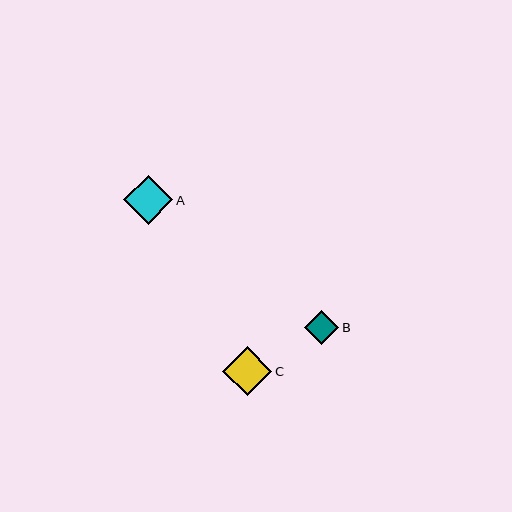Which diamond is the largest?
Diamond A is the largest with a size of approximately 49 pixels.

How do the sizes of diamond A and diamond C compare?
Diamond A and diamond C are approximately the same size.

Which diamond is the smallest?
Diamond B is the smallest with a size of approximately 34 pixels.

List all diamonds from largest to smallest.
From largest to smallest: A, C, B.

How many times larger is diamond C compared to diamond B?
Diamond C is approximately 1.4 times the size of diamond B.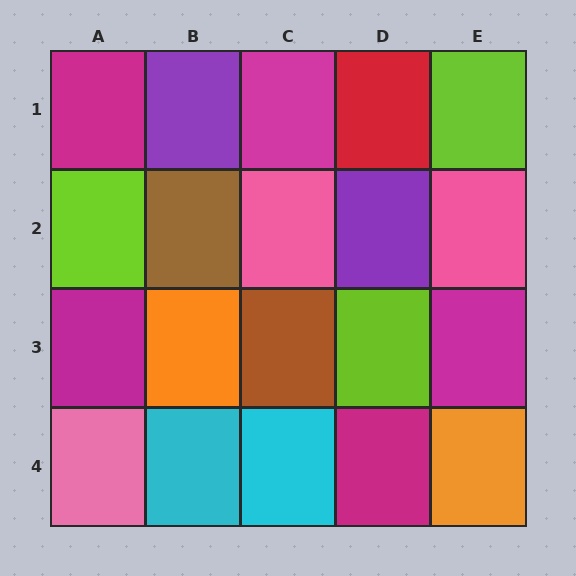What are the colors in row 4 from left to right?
Pink, cyan, cyan, magenta, orange.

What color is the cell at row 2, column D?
Purple.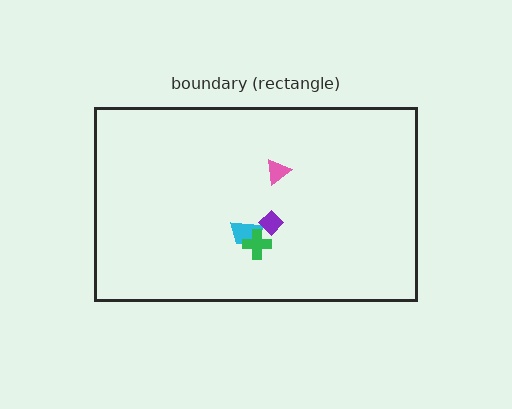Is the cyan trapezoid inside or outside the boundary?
Inside.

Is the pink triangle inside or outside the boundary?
Inside.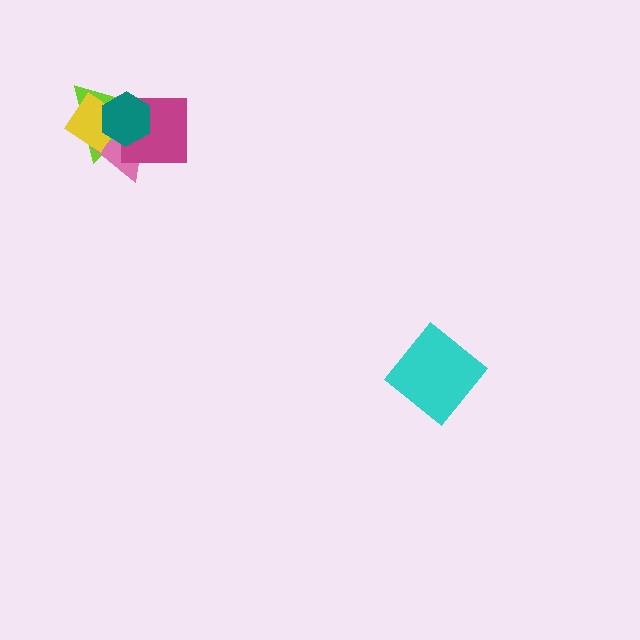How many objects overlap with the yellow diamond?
3 objects overlap with the yellow diamond.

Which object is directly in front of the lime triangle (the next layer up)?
The pink triangle is directly in front of the lime triangle.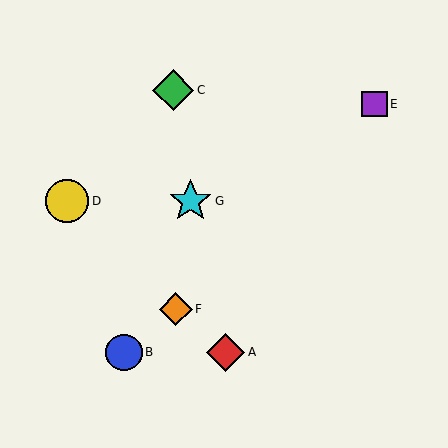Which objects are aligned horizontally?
Objects D, G are aligned horizontally.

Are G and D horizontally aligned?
Yes, both are at y≈201.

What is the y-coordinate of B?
Object B is at y≈352.